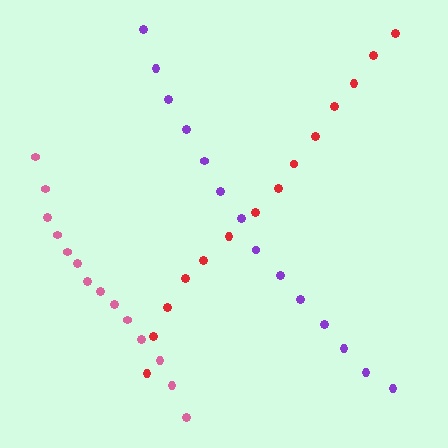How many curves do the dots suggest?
There are 3 distinct paths.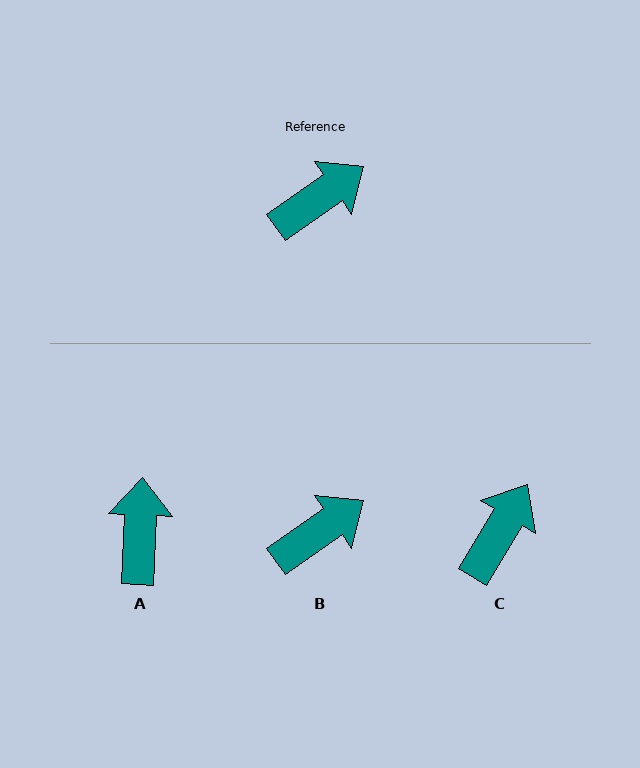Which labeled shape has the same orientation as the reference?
B.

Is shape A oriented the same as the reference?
No, it is off by about 52 degrees.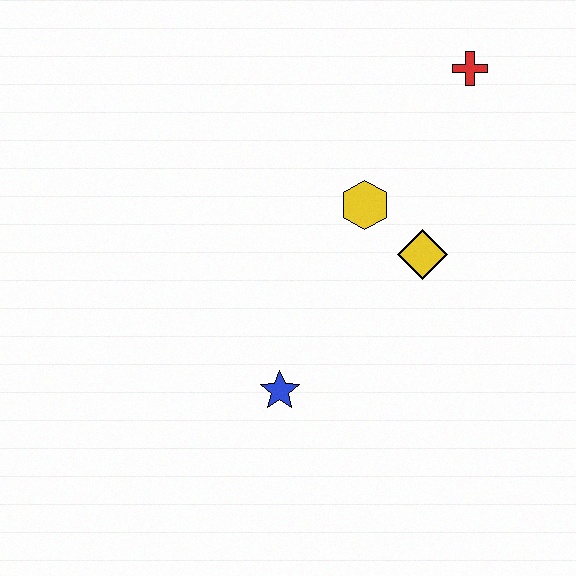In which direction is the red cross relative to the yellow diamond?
The red cross is above the yellow diamond.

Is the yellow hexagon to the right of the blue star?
Yes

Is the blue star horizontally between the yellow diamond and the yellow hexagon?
No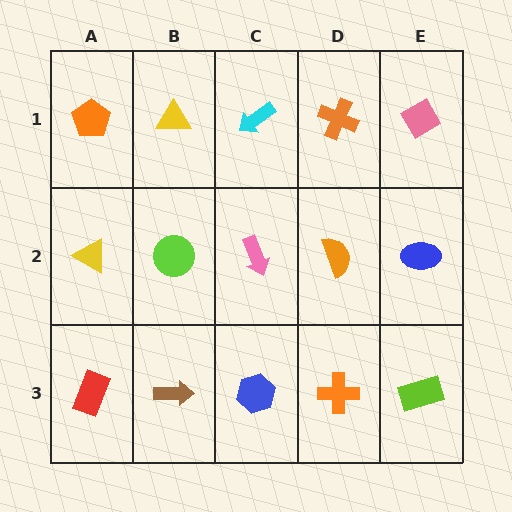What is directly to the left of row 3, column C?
A brown arrow.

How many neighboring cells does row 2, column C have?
4.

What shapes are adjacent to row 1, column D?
An orange semicircle (row 2, column D), a cyan arrow (row 1, column C), a pink diamond (row 1, column E).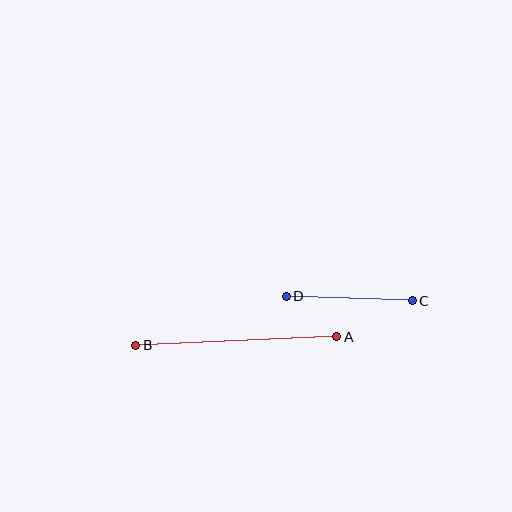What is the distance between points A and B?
The distance is approximately 201 pixels.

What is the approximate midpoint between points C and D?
The midpoint is at approximately (349, 299) pixels.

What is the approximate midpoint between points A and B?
The midpoint is at approximately (236, 341) pixels.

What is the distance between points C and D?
The distance is approximately 126 pixels.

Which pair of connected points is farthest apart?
Points A and B are farthest apart.